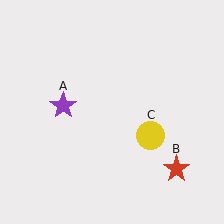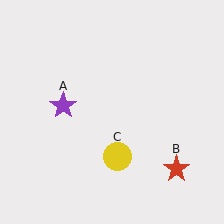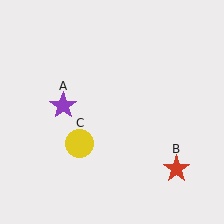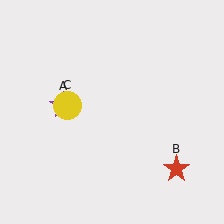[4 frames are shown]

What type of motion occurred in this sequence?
The yellow circle (object C) rotated clockwise around the center of the scene.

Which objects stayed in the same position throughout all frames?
Purple star (object A) and red star (object B) remained stationary.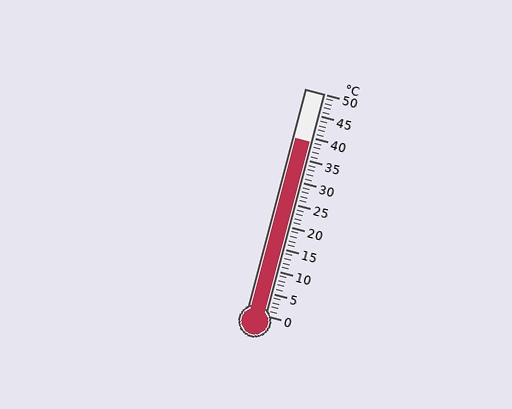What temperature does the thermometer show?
The thermometer shows approximately 39°C.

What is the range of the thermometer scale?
The thermometer scale ranges from 0°C to 50°C.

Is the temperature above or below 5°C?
The temperature is above 5°C.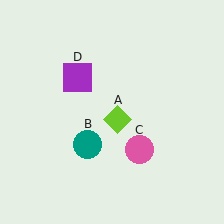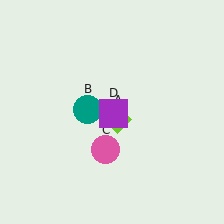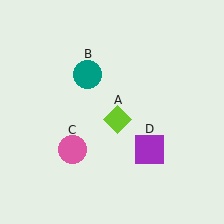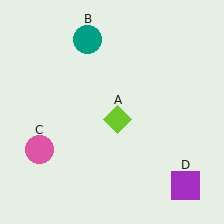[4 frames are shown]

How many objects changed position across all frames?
3 objects changed position: teal circle (object B), pink circle (object C), purple square (object D).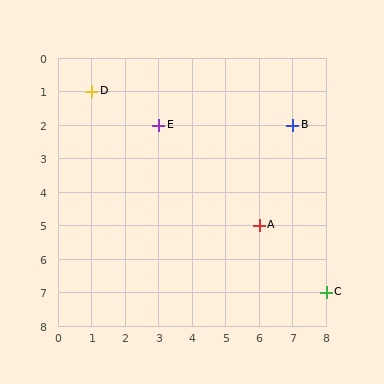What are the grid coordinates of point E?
Point E is at grid coordinates (3, 2).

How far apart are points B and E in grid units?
Points B and E are 4 columns apart.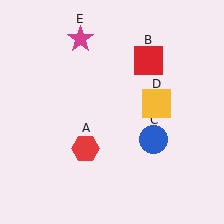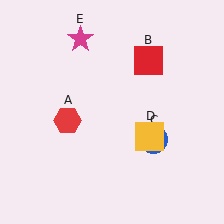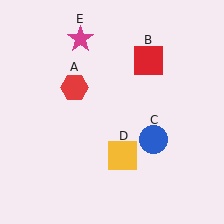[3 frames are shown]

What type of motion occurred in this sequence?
The red hexagon (object A), yellow square (object D) rotated clockwise around the center of the scene.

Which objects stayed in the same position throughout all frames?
Red square (object B) and blue circle (object C) and magenta star (object E) remained stationary.